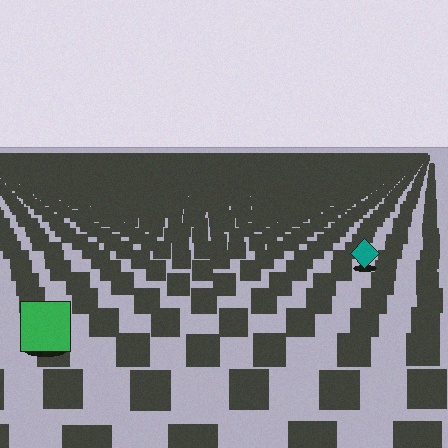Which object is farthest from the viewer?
The teal diamond is farthest from the viewer. It appears smaller and the ground texture around it is denser.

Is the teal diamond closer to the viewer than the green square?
No. The green square is closer — you can tell from the texture gradient: the ground texture is coarser near it.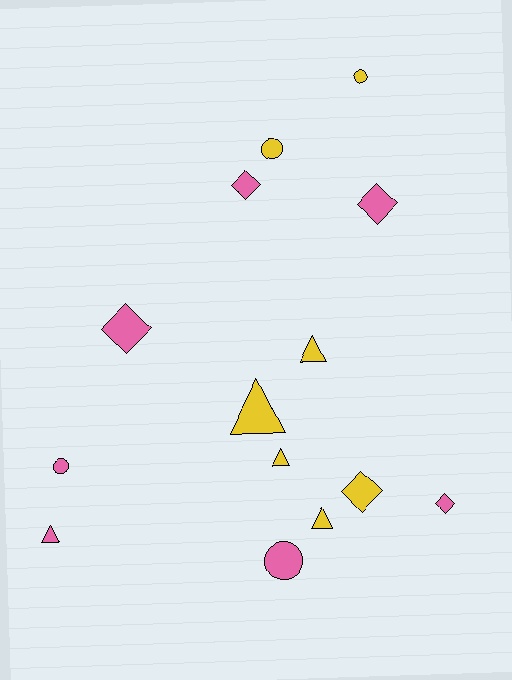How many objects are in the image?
There are 14 objects.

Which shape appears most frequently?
Diamond, with 5 objects.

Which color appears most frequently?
Pink, with 7 objects.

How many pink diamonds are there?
There are 4 pink diamonds.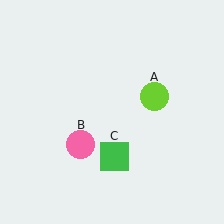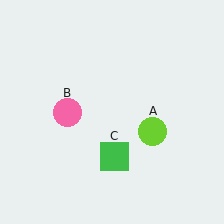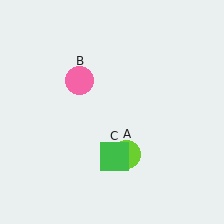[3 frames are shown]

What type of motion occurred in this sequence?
The lime circle (object A), pink circle (object B) rotated clockwise around the center of the scene.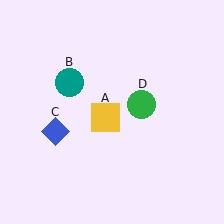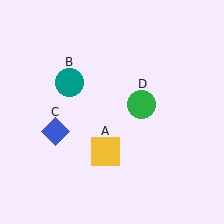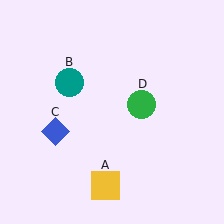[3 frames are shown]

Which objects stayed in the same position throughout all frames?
Teal circle (object B) and blue diamond (object C) and green circle (object D) remained stationary.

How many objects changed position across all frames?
1 object changed position: yellow square (object A).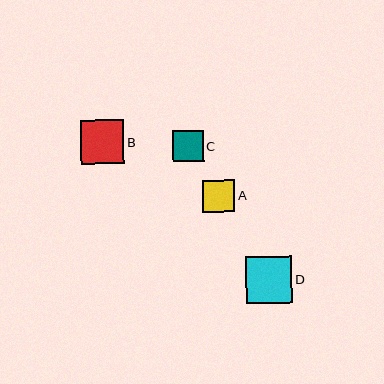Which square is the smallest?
Square C is the smallest with a size of approximately 31 pixels.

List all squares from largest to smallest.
From largest to smallest: D, B, A, C.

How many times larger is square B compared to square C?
Square B is approximately 1.4 times the size of square C.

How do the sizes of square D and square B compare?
Square D and square B are approximately the same size.